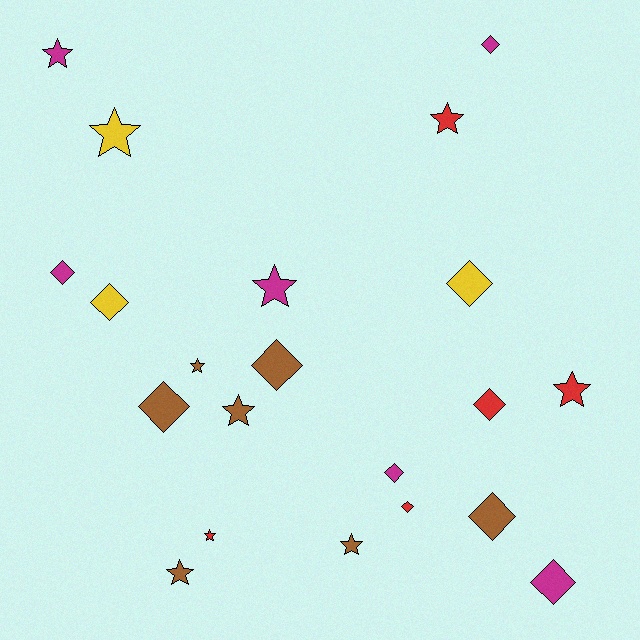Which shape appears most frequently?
Diamond, with 11 objects.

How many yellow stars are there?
There is 1 yellow star.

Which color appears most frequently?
Brown, with 7 objects.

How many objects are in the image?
There are 21 objects.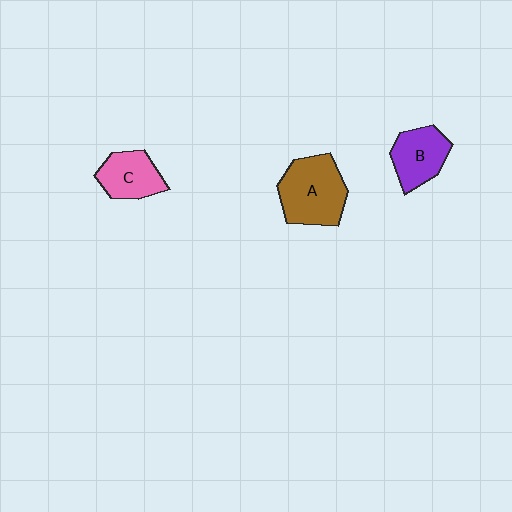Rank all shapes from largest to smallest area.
From largest to smallest: A (brown), B (purple), C (pink).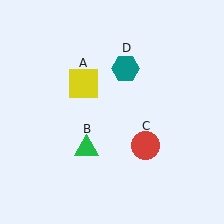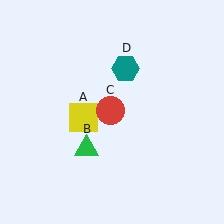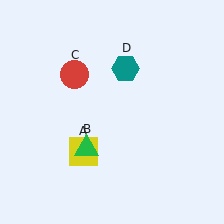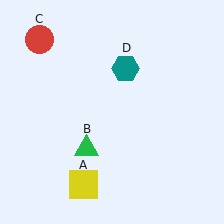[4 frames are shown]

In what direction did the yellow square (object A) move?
The yellow square (object A) moved down.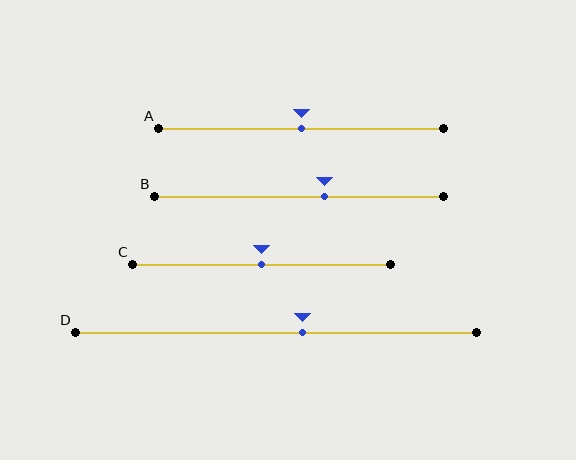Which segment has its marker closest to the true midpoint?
Segment A has its marker closest to the true midpoint.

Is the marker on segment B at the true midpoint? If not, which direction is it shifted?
No, the marker on segment B is shifted to the right by about 9% of the segment length.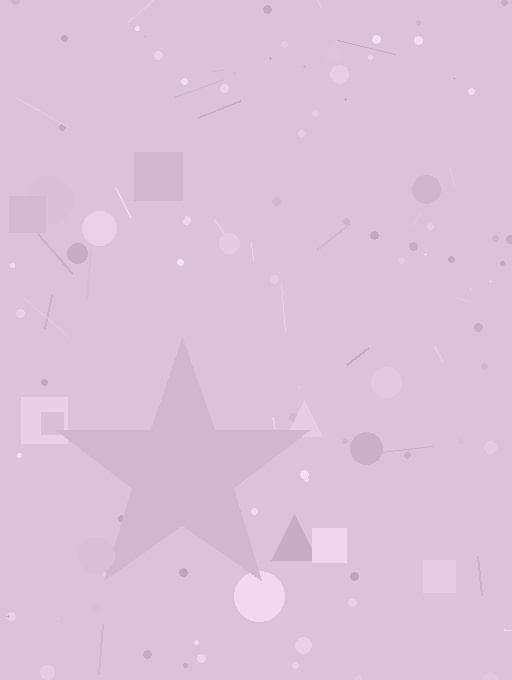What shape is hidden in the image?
A star is hidden in the image.